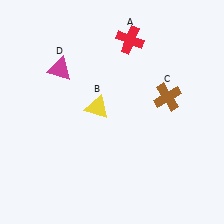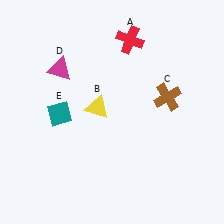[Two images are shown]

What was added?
A teal diamond (E) was added in Image 2.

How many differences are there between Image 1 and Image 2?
There is 1 difference between the two images.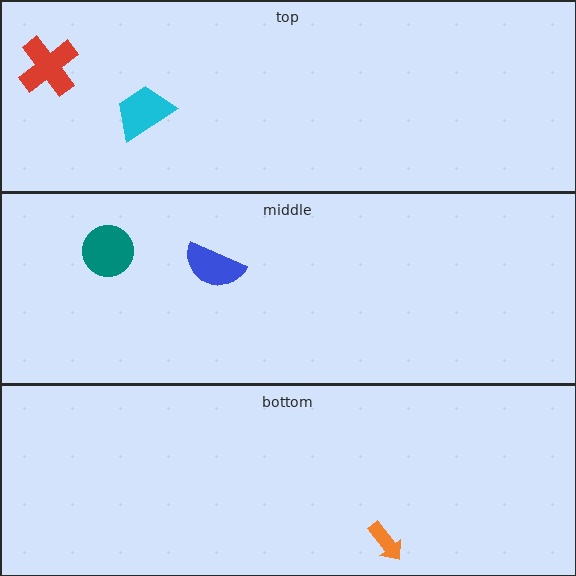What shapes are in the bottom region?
The orange arrow.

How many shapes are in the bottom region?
1.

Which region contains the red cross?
The top region.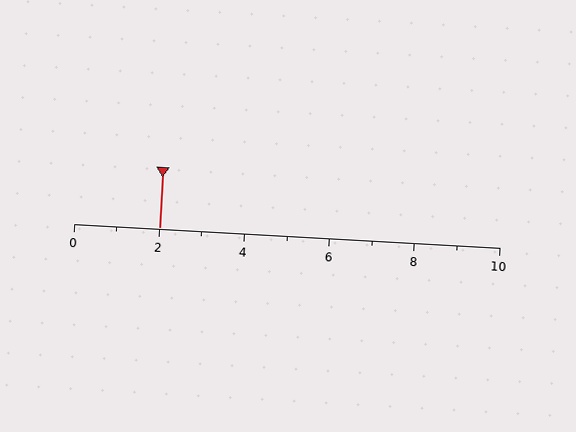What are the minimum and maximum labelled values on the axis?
The axis runs from 0 to 10.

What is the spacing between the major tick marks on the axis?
The major ticks are spaced 2 apart.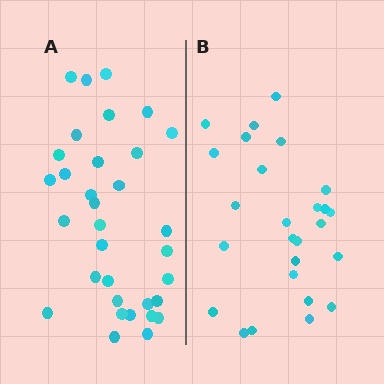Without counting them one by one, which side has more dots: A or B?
Region A (the left region) has more dots.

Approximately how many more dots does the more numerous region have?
Region A has roughly 8 or so more dots than region B.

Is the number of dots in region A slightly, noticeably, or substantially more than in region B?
Region A has noticeably more, but not dramatically so. The ratio is roughly 1.3 to 1.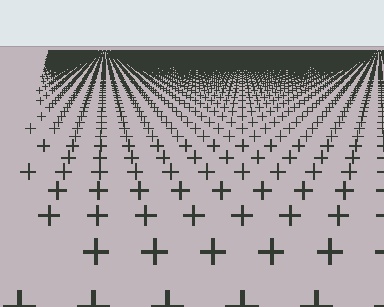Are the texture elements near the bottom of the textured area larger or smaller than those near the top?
Larger. Near the bottom, elements are closer to the viewer and appear at a bigger on-screen size.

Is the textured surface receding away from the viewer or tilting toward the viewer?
The surface is receding away from the viewer. Texture elements get smaller and denser toward the top.